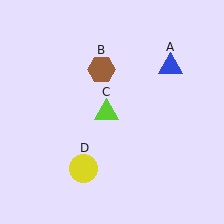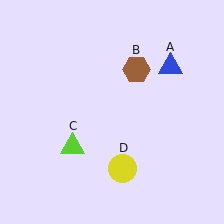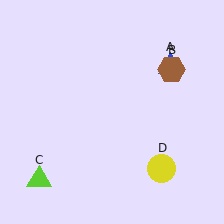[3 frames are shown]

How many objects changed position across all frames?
3 objects changed position: brown hexagon (object B), lime triangle (object C), yellow circle (object D).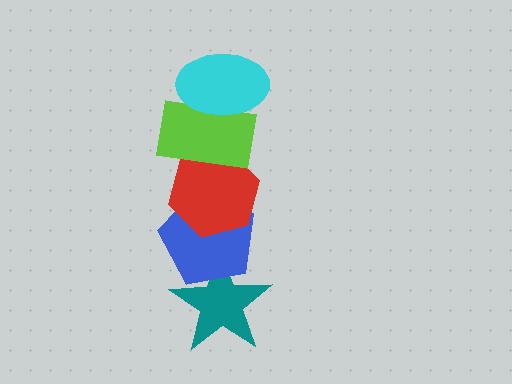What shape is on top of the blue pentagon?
The red hexagon is on top of the blue pentagon.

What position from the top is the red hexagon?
The red hexagon is 3rd from the top.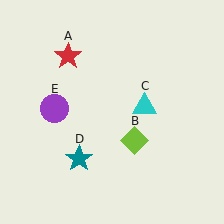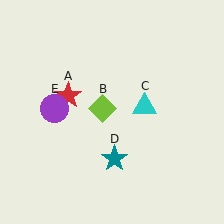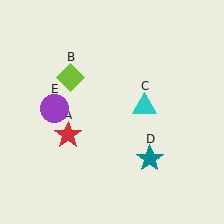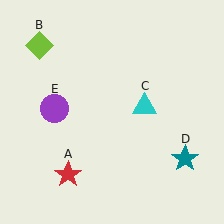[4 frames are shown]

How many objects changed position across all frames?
3 objects changed position: red star (object A), lime diamond (object B), teal star (object D).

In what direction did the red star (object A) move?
The red star (object A) moved down.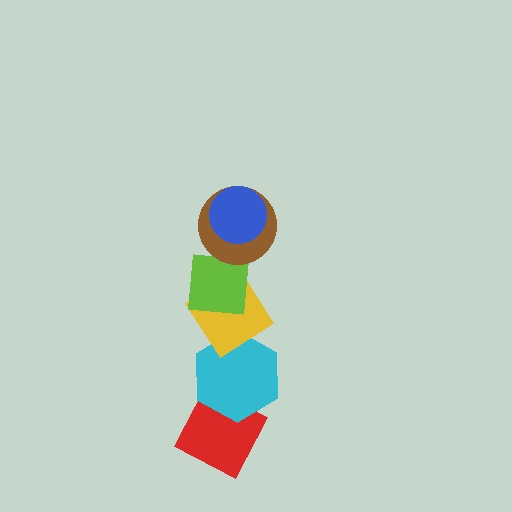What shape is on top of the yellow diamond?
The lime square is on top of the yellow diamond.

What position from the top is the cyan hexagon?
The cyan hexagon is 5th from the top.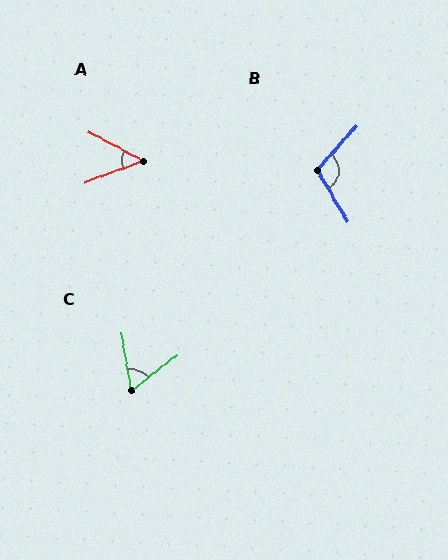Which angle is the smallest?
A, at approximately 48 degrees.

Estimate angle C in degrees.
Approximately 62 degrees.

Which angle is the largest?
B, at approximately 107 degrees.